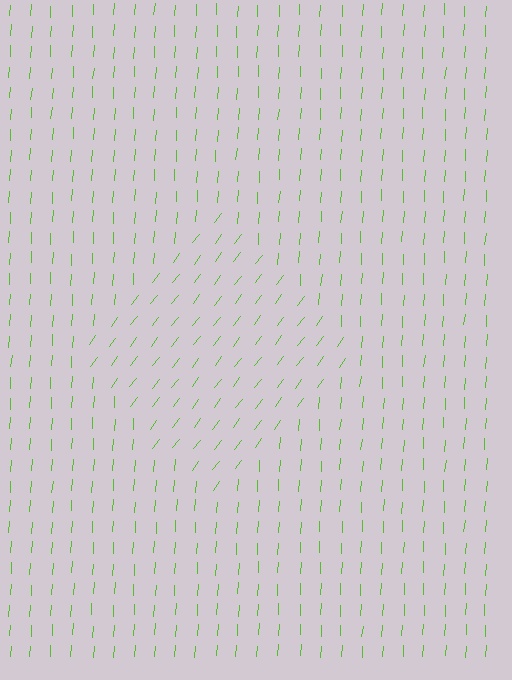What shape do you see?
I see a diamond.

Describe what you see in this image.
The image is filled with small lime line segments. A diamond region in the image has lines oriented differently from the surrounding lines, creating a visible texture boundary.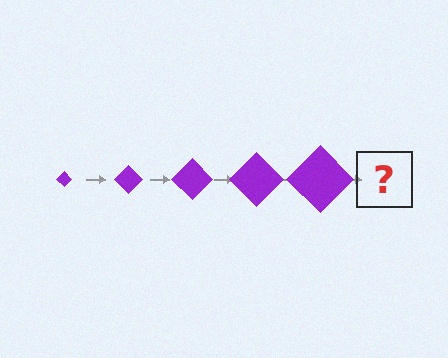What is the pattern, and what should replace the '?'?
The pattern is that the diamond gets progressively larger each step. The '?' should be a purple diamond, larger than the previous one.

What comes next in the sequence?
The next element should be a purple diamond, larger than the previous one.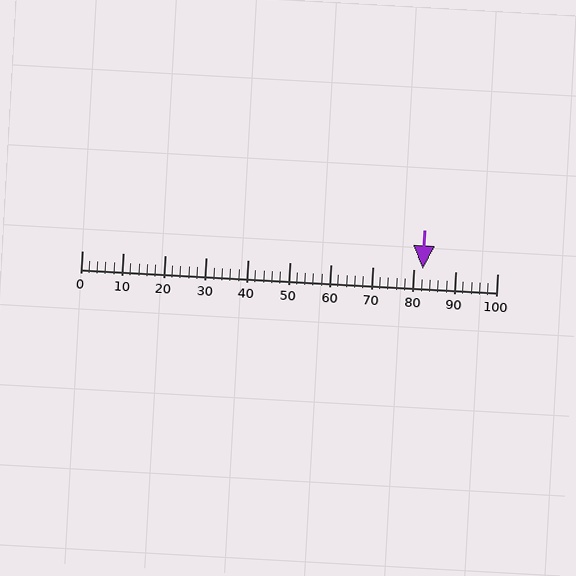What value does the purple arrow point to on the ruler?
The purple arrow points to approximately 82.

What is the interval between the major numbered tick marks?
The major tick marks are spaced 10 units apart.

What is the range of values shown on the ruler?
The ruler shows values from 0 to 100.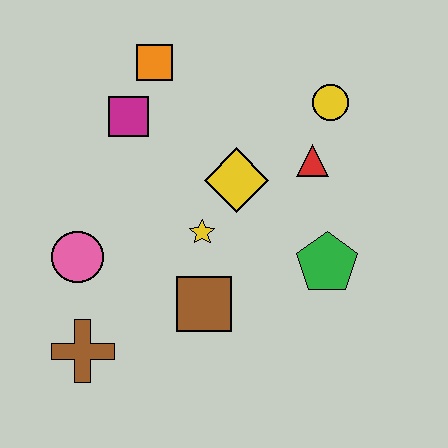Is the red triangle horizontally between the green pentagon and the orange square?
Yes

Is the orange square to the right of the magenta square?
Yes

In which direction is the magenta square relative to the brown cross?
The magenta square is above the brown cross.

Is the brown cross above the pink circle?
No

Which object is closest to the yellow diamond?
The yellow star is closest to the yellow diamond.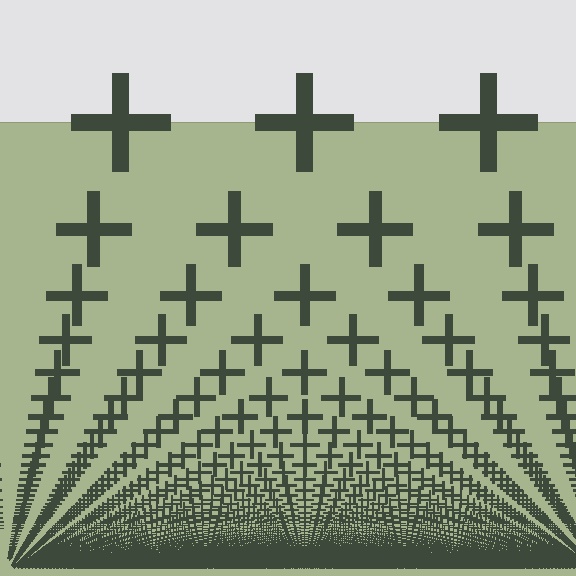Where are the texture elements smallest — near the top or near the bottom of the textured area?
Near the bottom.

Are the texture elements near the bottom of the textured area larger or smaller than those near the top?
Smaller. The gradient is inverted — elements near the bottom are smaller and denser.